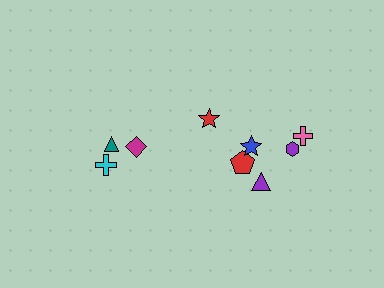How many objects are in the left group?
There are 3 objects.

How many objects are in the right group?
There are 6 objects.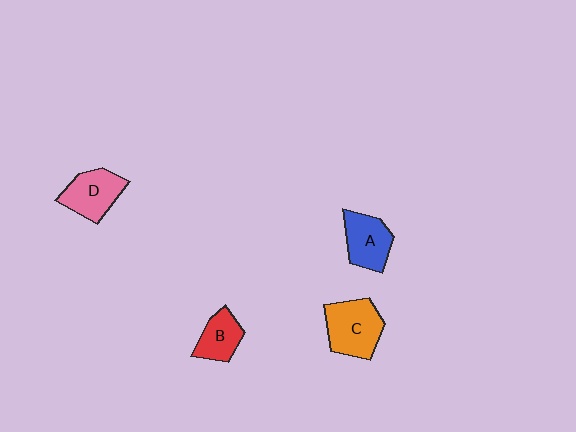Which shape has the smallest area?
Shape B (red).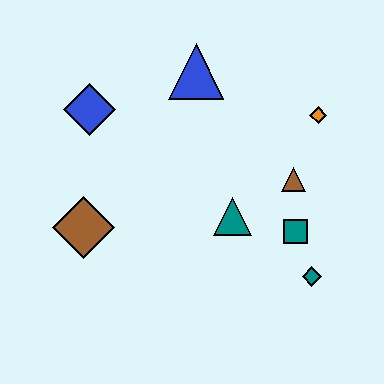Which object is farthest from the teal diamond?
The blue diamond is farthest from the teal diamond.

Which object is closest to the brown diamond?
The blue diamond is closest to the brown diamond.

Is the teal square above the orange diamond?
No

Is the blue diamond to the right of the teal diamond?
No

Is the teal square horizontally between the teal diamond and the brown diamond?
Yes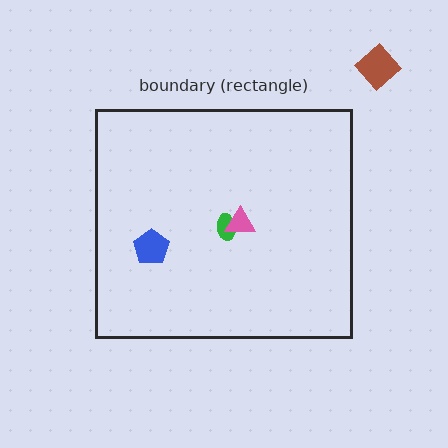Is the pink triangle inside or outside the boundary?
Inside.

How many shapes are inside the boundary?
3 inside, 1 outside.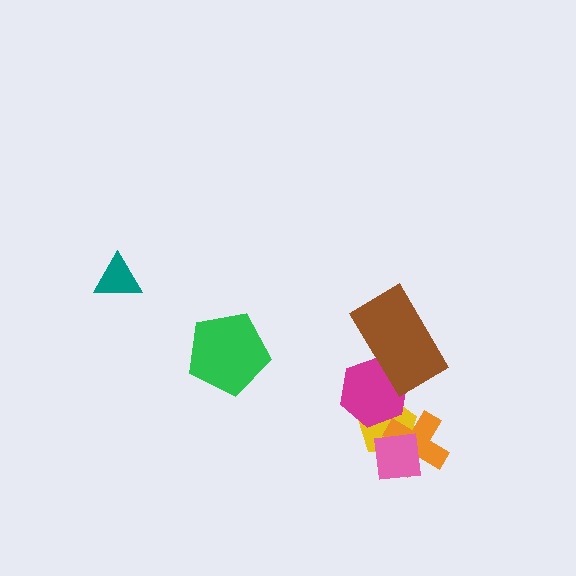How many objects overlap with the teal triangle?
0 objects overlap with the teal triangle.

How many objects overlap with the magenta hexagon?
2 objects overlap with the magenta hexagon.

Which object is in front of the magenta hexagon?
The brown rectangle is in front of the magenta hexagon.